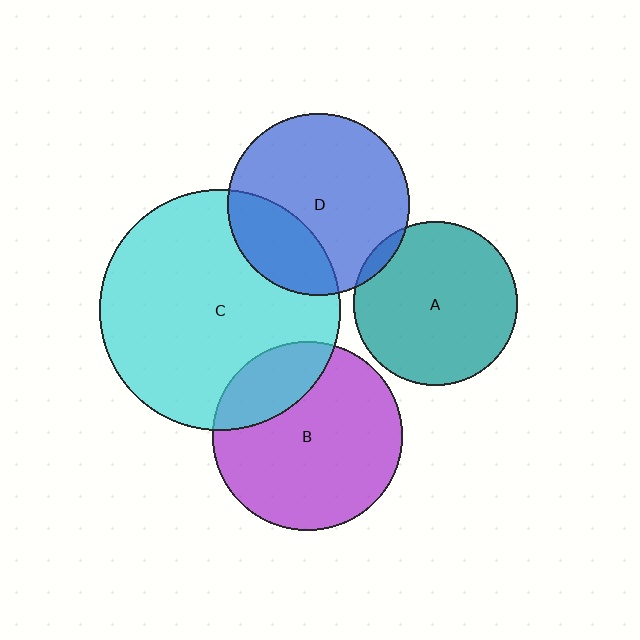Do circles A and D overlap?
Yes.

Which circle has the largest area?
Circle C (cyan).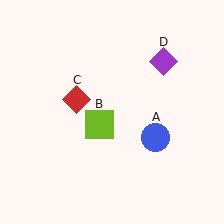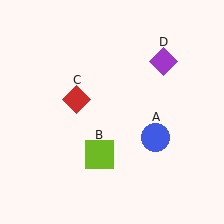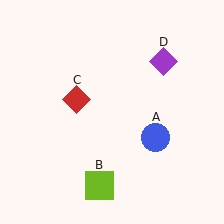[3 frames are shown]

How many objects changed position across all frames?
1 object changed position: lime square (object B).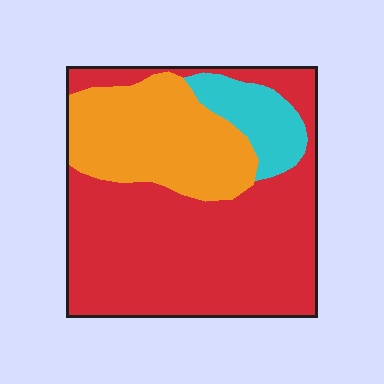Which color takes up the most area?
Red, at roughly 60%.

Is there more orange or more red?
Red.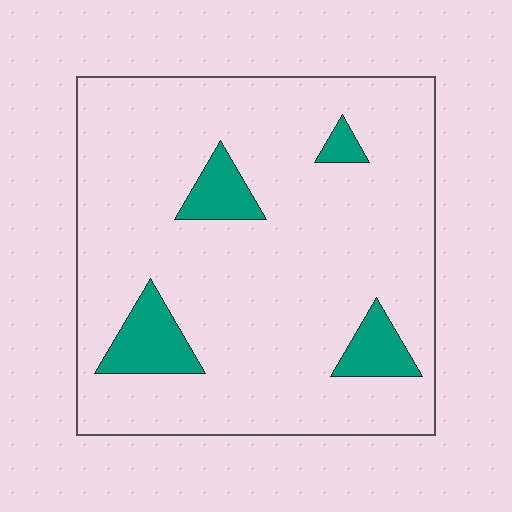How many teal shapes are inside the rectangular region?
4.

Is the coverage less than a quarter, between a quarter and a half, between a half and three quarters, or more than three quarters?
Less than a quarter.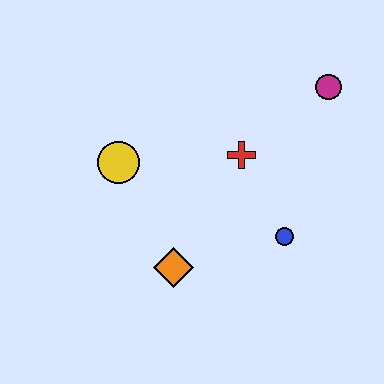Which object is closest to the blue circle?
The red cross is closest to the blue circle.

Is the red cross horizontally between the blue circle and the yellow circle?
Yes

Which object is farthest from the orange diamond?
The magenta circle is farthest from the orange diamond.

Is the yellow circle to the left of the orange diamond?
Yes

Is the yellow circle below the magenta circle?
Yes